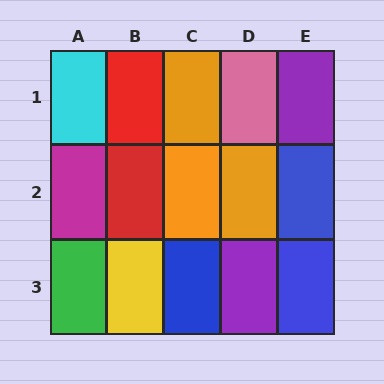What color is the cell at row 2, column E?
Blue.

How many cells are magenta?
1 cell is magenta.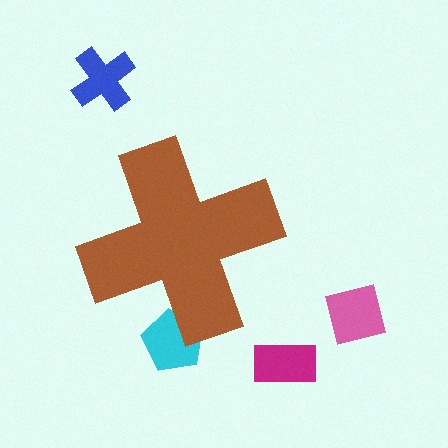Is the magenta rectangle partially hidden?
No, the magenta rectangle is fully visible.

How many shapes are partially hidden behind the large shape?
1 shape is partially hidden.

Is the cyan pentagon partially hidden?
Yes, the cyan pentagon is partially hidden behind the brown cross.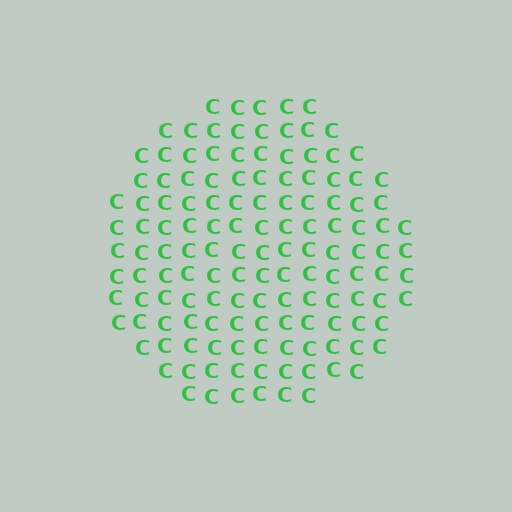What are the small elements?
The small elements are letter C's.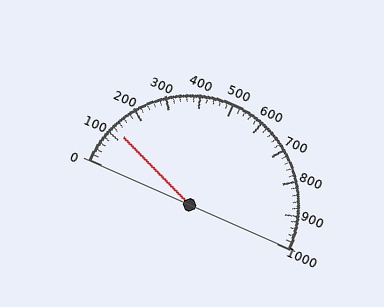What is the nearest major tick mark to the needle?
The nearest major tick mark is 100.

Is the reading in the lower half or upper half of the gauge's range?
The reading is in the lower half of the range (0 to 1000).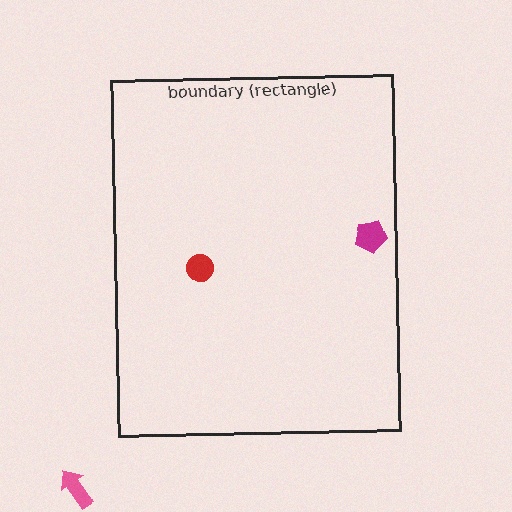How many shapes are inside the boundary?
2 inside, 1 outside.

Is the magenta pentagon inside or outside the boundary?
Inside.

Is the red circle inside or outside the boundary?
Inside.